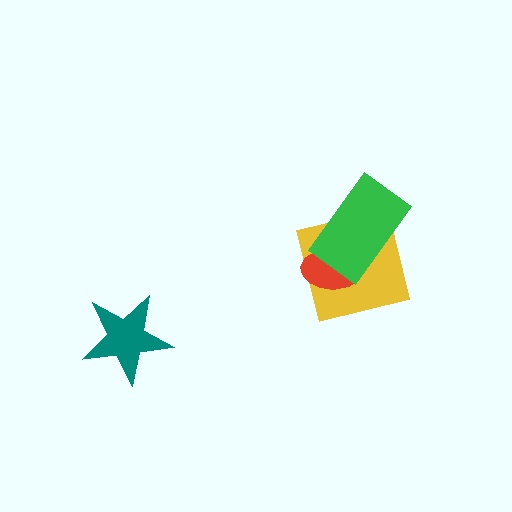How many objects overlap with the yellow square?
2 objects overlap with the yellow square.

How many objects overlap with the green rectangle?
2 objects overlap with the green rectangle.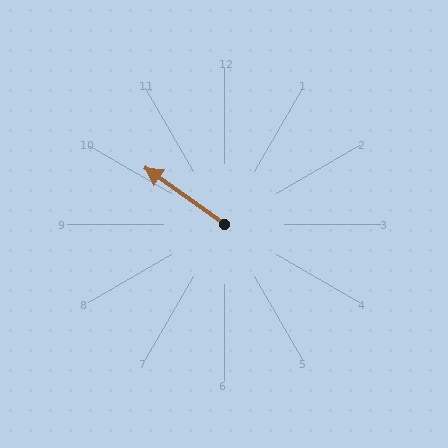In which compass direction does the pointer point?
Northwest.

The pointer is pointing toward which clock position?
Roughly 10 o'clock.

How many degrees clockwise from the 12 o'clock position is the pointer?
Approximately 306 degrees.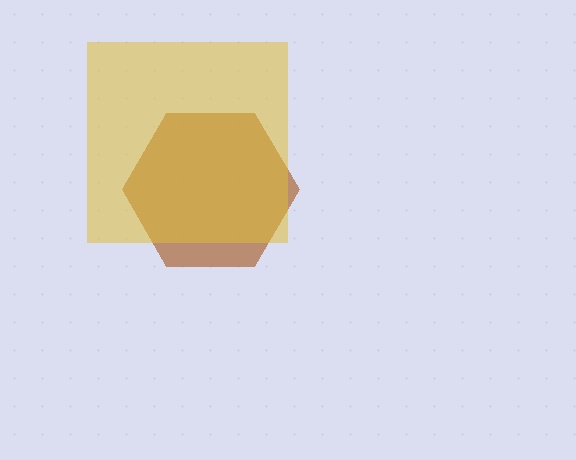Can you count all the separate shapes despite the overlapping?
Yes, there are 2 separate shapes.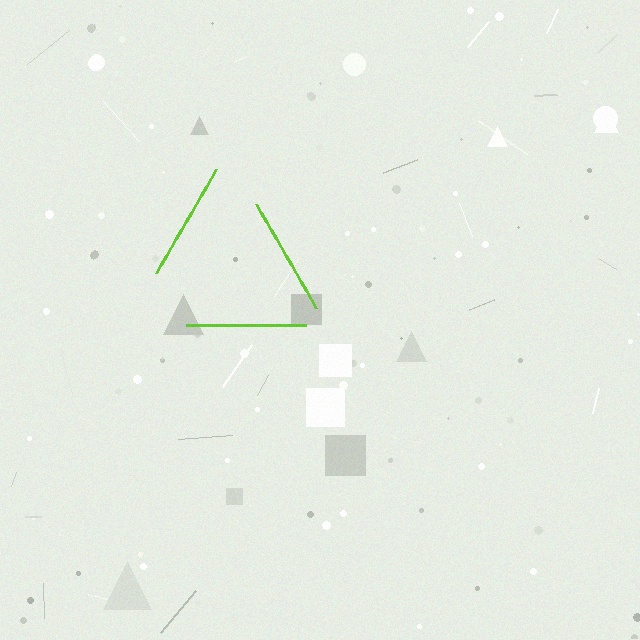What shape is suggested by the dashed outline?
The dashed outline suggests a triangle.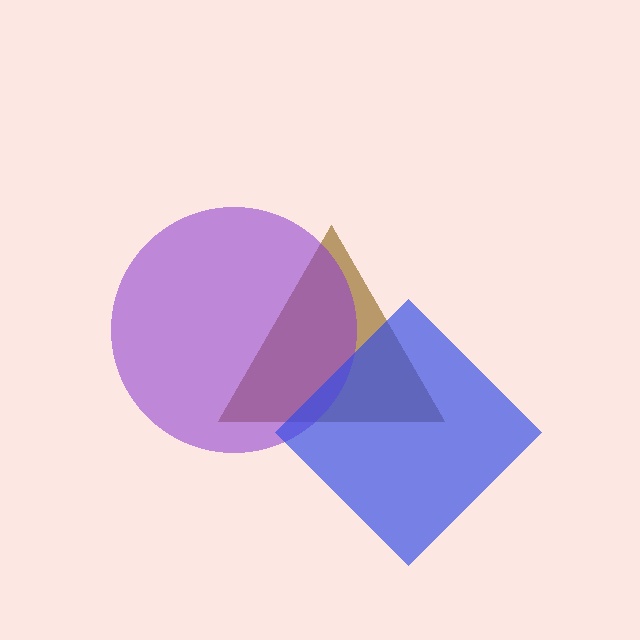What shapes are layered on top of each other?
The layered shapes are: a brown triangle, a purple circle, a blue diamond.